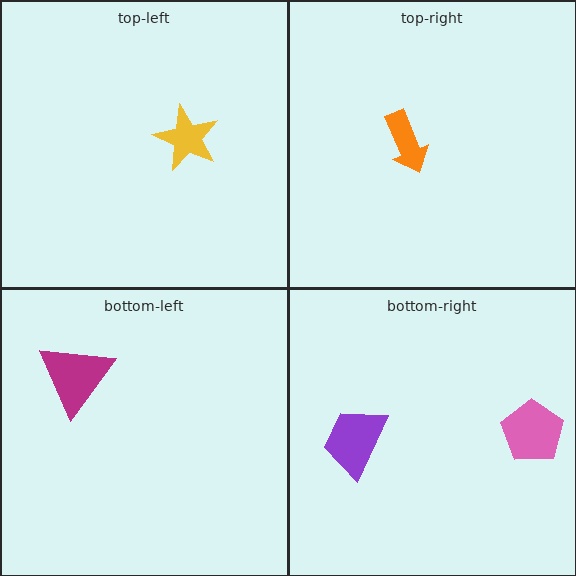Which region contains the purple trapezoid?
The bottom-right region.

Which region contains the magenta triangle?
The bottom-left region.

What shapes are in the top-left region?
The yellow star.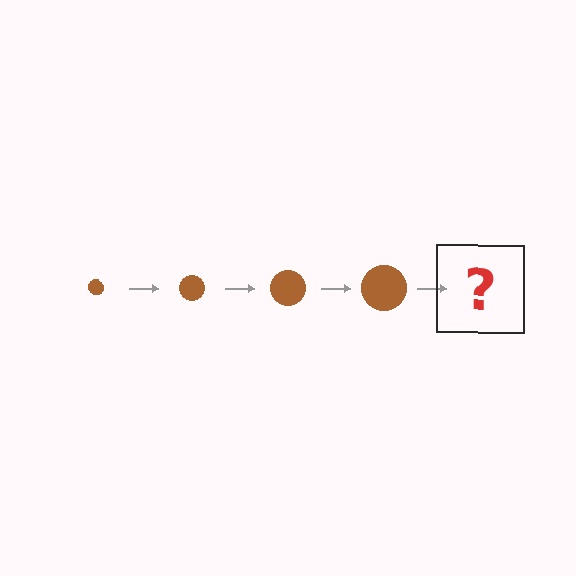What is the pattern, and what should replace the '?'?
The pattern is that the circle gets progressively larger each step. The '?' should be a brown circle, larger than the previous one.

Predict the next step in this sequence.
The next step is a brown circle, larger than the previous one.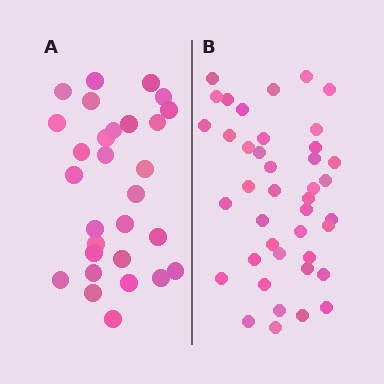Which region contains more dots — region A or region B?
Region B (the right region) has more dots.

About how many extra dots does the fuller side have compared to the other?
Region B has roughly 12 or so more dots than region A.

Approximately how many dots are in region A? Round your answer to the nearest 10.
About 30 dots. (The exact count is 29, which rounds to 30.)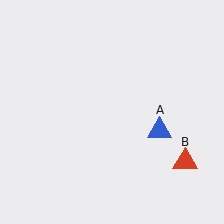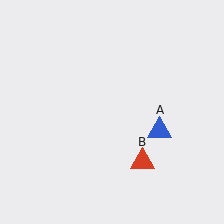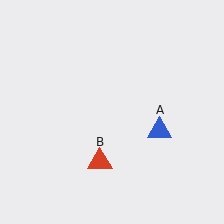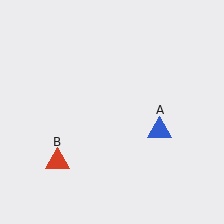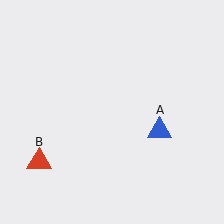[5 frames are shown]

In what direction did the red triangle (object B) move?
The red triangle (object B) moved left.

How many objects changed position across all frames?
1 object changed position: red triangle (object B).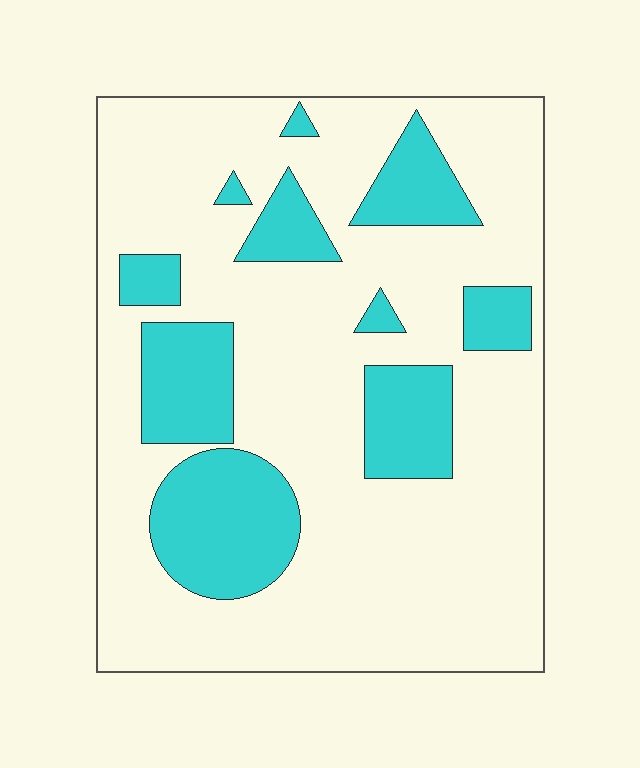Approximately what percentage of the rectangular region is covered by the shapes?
Approximately 25%.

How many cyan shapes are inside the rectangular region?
10.